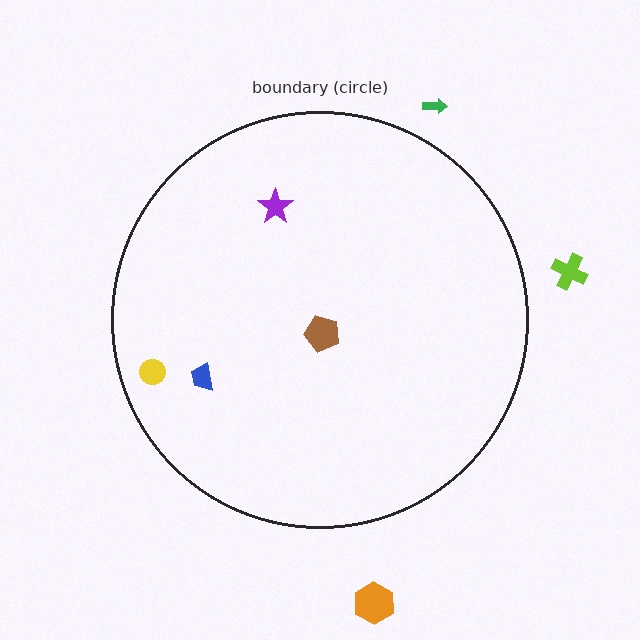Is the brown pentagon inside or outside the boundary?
Inside.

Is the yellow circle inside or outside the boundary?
Inside.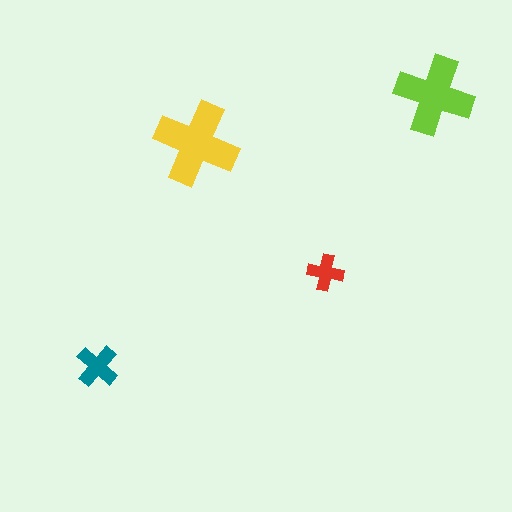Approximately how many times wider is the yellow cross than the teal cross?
About 2 times wider.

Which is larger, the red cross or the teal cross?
The teal one.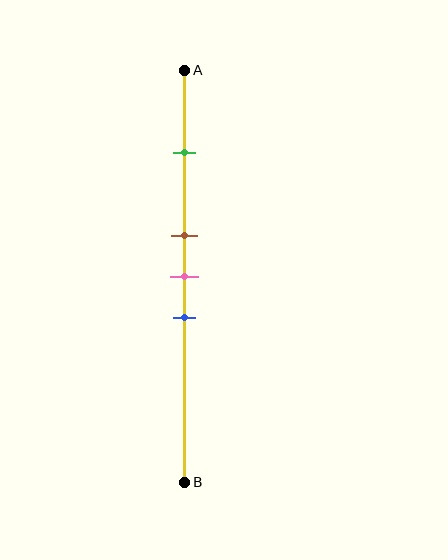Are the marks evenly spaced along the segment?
No, the marks are not evenly spaced.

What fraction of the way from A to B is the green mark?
The green mark is approximately 20% (0.2) of the way from A to B.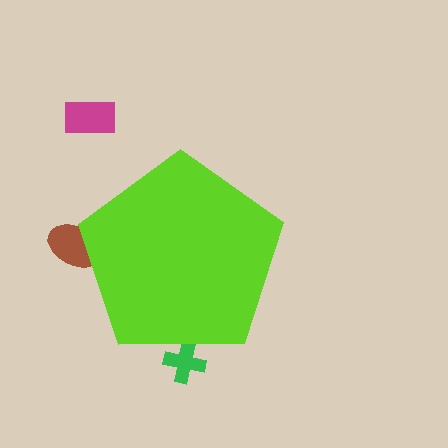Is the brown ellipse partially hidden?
Yes, the brown ellipse is partially hidden behind the lime pentagon.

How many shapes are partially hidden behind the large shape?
2 shapes are partially hidden.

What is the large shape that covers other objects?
A lime pentagon.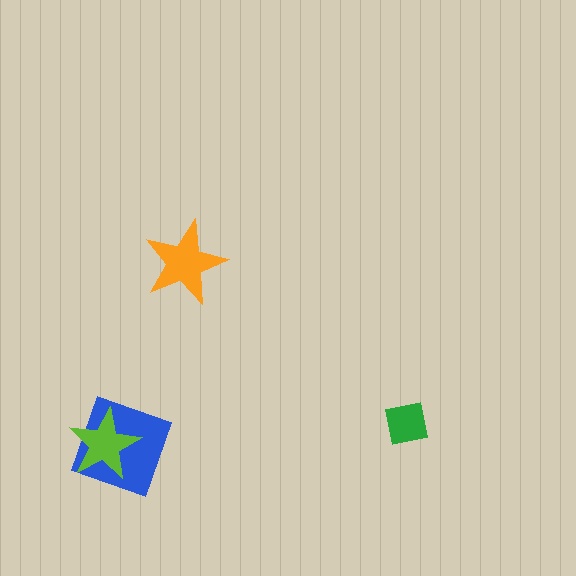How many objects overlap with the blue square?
1 object overlaps with the blue square.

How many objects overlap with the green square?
0 objects overlap with the green square.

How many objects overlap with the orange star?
0 objects overlap with the orange star.